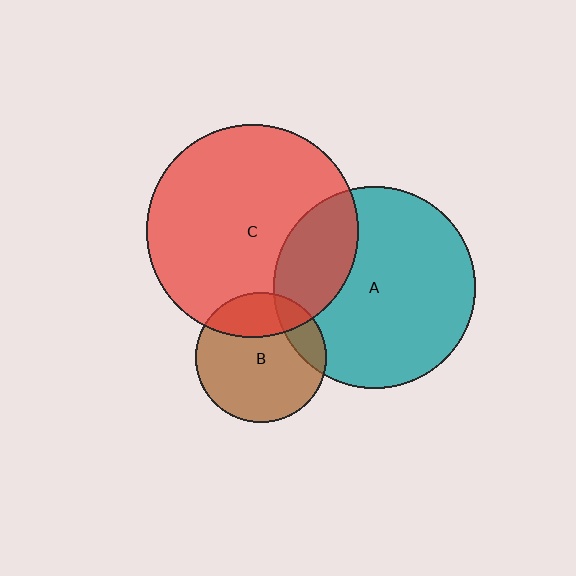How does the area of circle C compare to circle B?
Approximately 2.7 times.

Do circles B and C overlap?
Yes.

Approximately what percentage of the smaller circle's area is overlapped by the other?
Approximately 25%.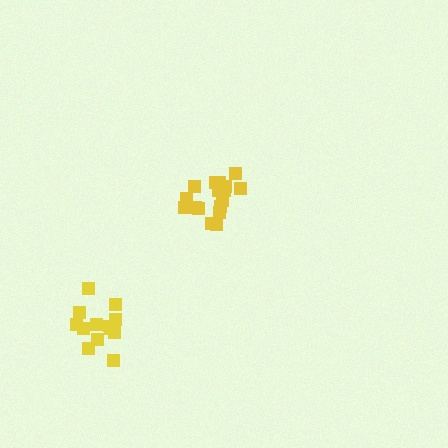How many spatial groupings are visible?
There are 2 spatial groupings.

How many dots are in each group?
Group 1: 17 dots, Group 2: 13 dots (30 total).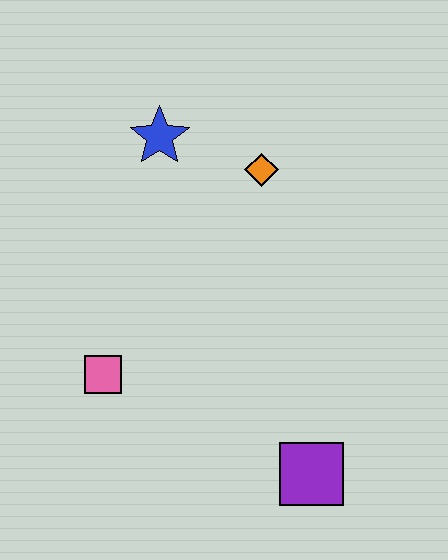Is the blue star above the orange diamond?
Yes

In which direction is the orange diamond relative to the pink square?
The orange diamond is above the pink square.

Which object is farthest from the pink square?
The orange diamond is farthest from the pink square.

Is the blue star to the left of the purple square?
Yes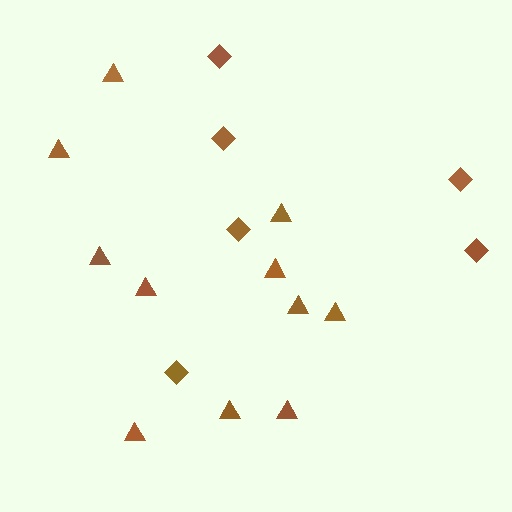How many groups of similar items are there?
There are 2 groups: one group of triangles (11) and one group of diamonds (6).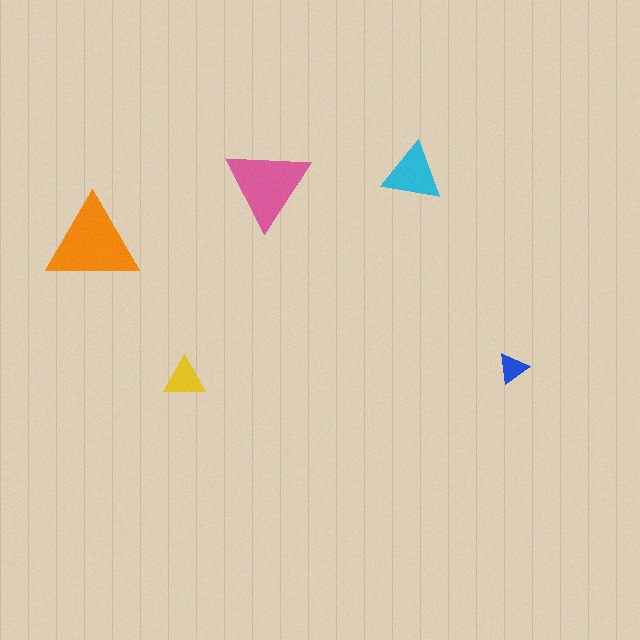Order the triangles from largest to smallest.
the orange one, the pink one, the cyan one, the yellow one, the blue one.